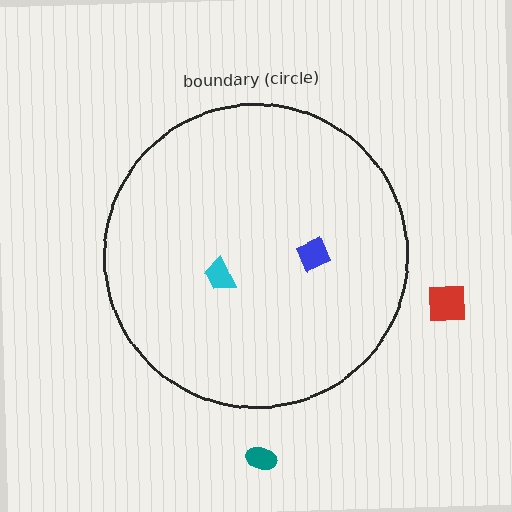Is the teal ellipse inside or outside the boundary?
Outside.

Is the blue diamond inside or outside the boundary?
Inside.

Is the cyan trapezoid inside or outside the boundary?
Inside.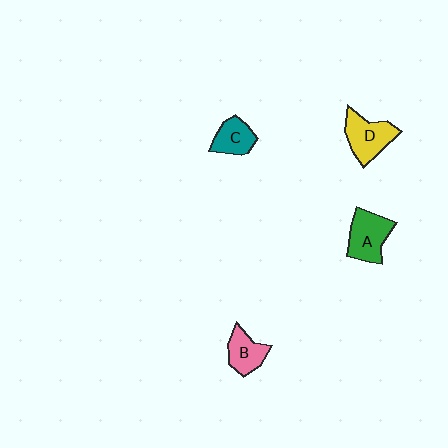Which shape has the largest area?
Shape D (yellow).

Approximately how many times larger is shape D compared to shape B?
Approximately 1.4 times.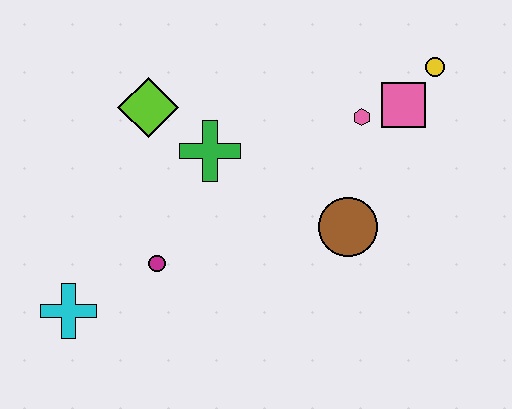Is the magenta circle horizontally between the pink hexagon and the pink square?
No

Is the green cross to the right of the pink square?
No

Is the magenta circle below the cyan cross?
No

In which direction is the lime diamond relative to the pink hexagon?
The lime diamond is to the left of the pink hexagon.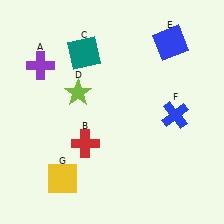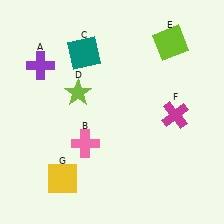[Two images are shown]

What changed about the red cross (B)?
In Image 1, B is red. In Image 2, it changed to pink.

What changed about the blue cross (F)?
In Image 1, F is blue. In Image 2, it changed to magenta.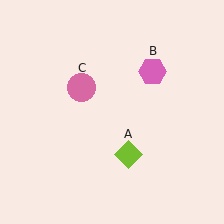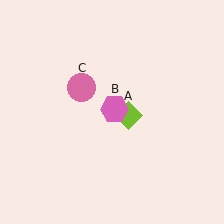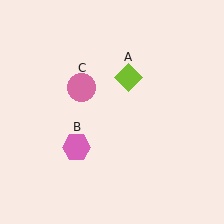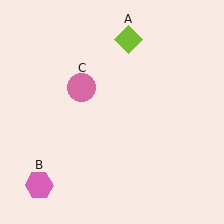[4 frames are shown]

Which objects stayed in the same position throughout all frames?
Pink circle (object C) remained stationary.